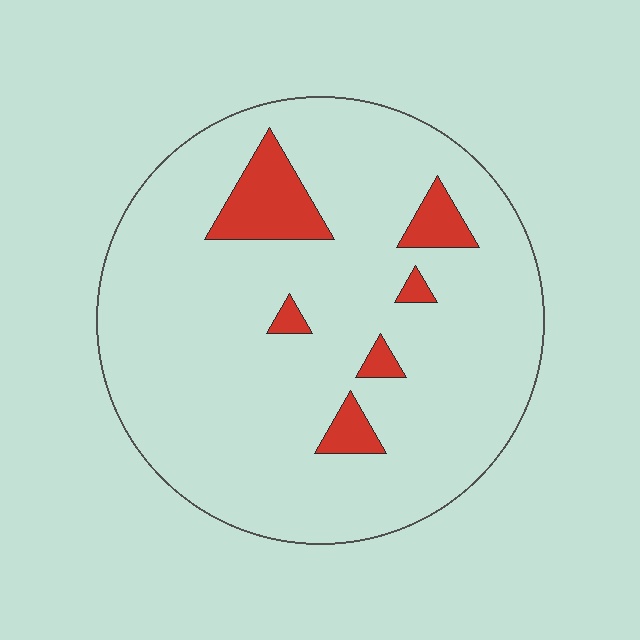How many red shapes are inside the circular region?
6.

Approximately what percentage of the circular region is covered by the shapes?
Approximately 10%.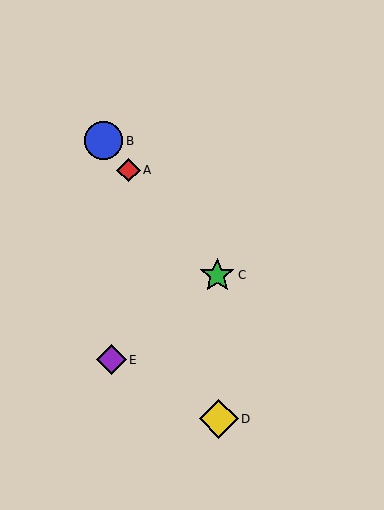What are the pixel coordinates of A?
Object A is at (129, 170).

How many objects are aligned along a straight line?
3 objects (A, B, C) are aligned along a straight line.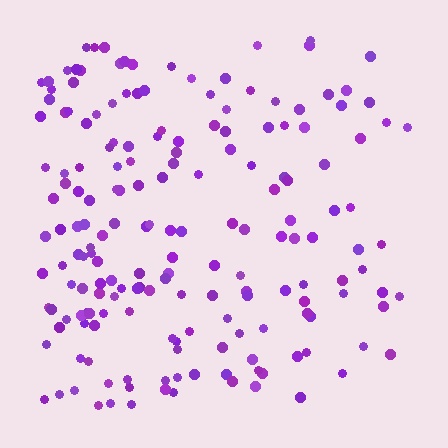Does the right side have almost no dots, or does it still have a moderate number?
Still a moderate number, just noticeably fewer than the left.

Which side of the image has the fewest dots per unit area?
The right.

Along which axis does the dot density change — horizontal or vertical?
Horizontal.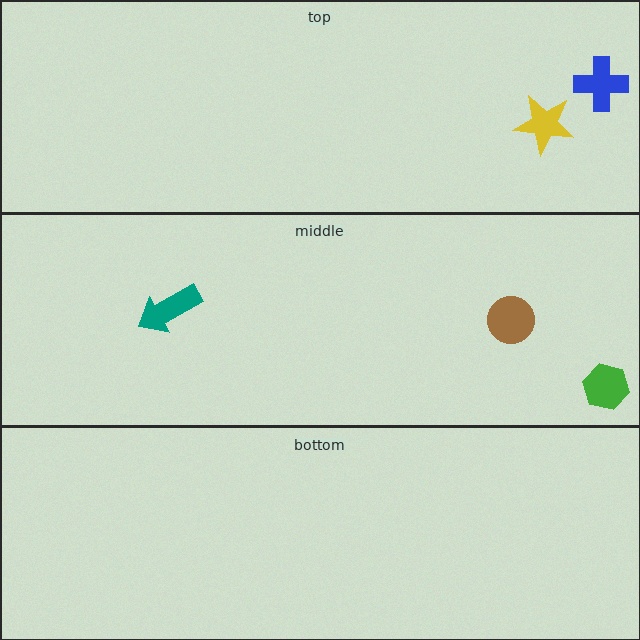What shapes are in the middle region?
The green hexagon, the teal arrow, the brown circle.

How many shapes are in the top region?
2.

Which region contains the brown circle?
The middle region.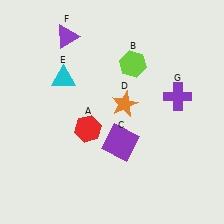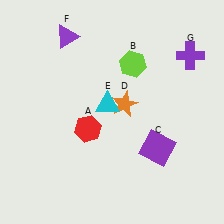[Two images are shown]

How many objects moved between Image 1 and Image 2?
3 objects moved between the two images.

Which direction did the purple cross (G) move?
The purple cross (G) moved up.